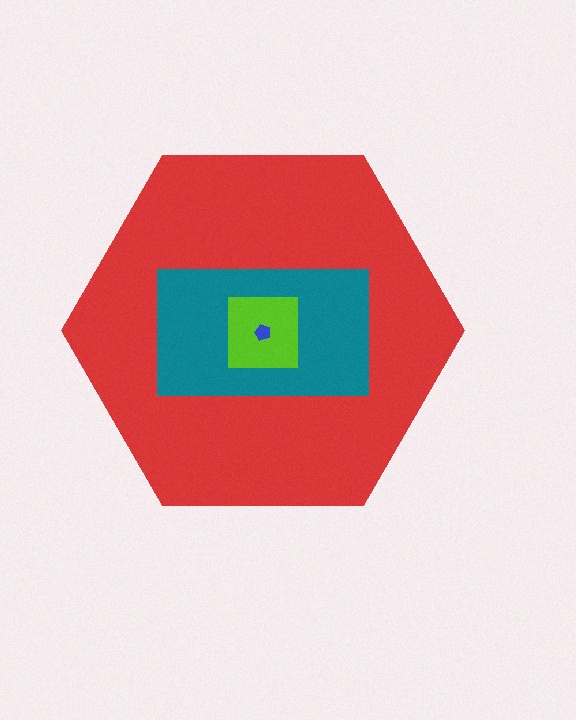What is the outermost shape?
The red hexagon.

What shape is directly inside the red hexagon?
The teal rectangle.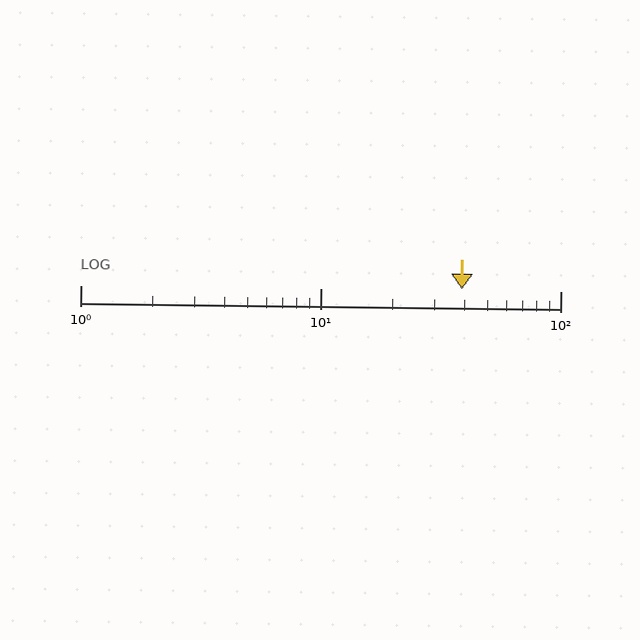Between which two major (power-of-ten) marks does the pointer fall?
The pointer is between 10 and 100.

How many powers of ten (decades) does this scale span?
The scale spans 2 decades, from 1 to 100.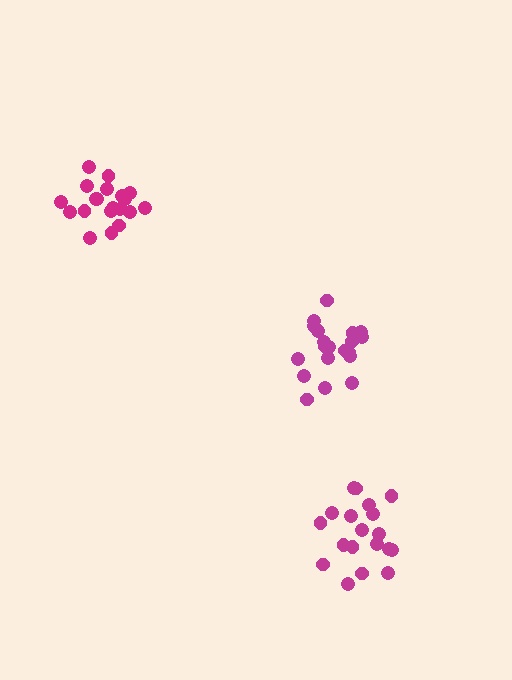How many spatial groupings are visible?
There are 3 spatial groupings.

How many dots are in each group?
Group 1: 20 dots, Group 2: 19 dots, Group 3: 20 dots (59 total).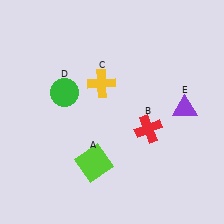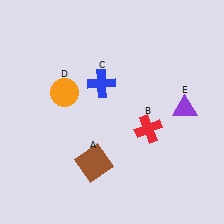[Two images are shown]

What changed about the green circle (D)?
In Image 1, D is green. In Image 2, it changed to orange.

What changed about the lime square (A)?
In Image 1, A is lime. In Image 2, it changed to brown.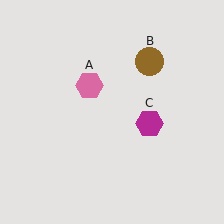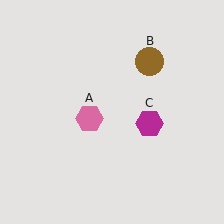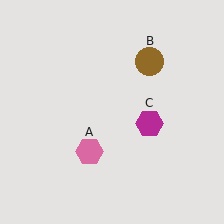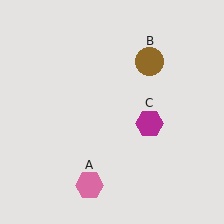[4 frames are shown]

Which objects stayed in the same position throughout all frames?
Brown circle (object B) and magenta hexagon (object C) remained stationary.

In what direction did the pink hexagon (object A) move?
The pink hexagon (object A) moved down.